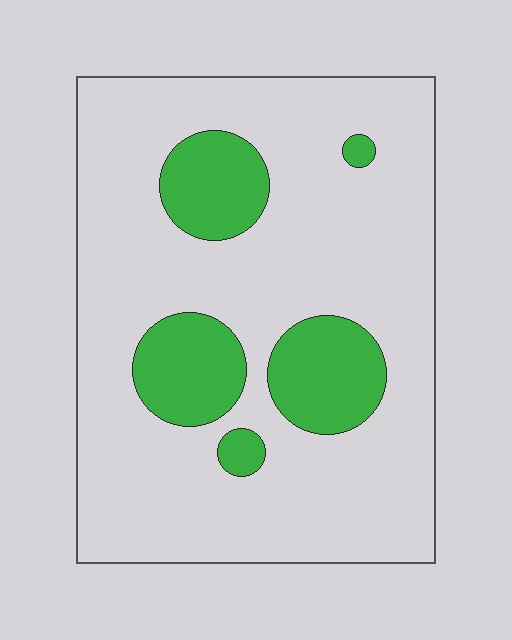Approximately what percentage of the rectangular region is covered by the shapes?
Approximately 20%.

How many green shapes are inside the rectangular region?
5.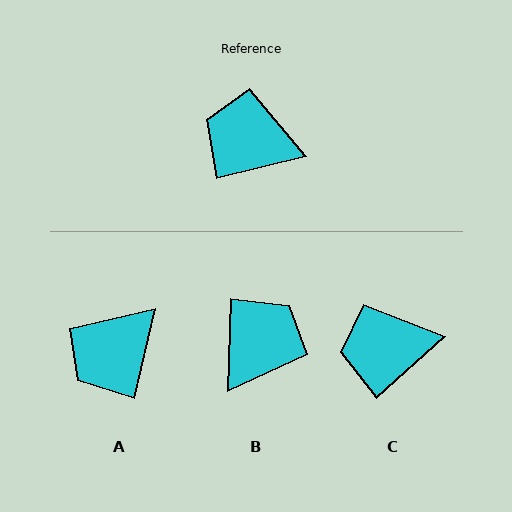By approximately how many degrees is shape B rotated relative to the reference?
Approximately 106 degrees clockwise.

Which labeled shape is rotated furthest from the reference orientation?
B, about 106 degrees away.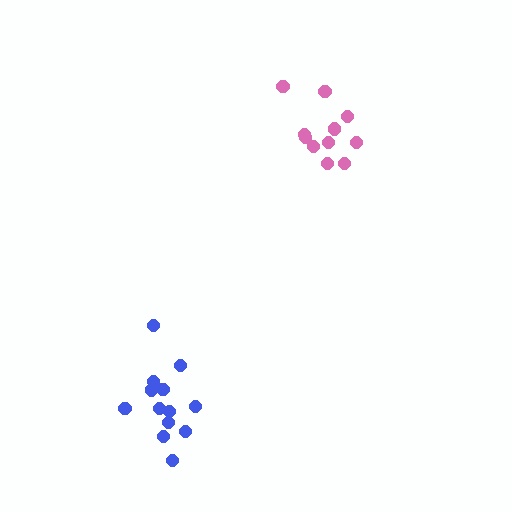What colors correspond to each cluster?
The clusters are colored: pink, blue.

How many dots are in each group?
Group 1: 11 dots, Group 2: 13 dots (24 total).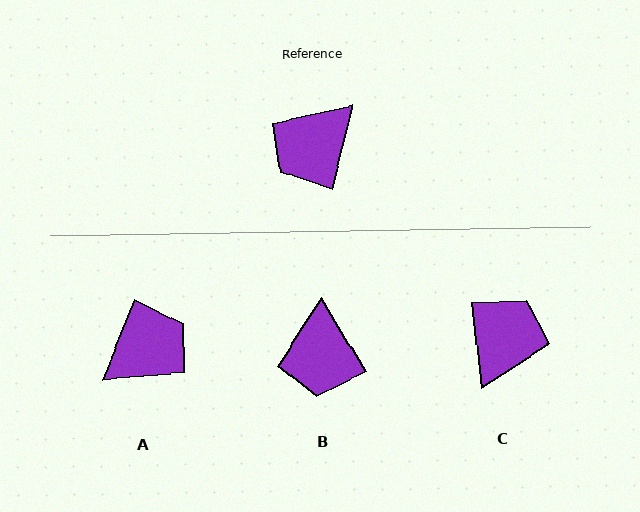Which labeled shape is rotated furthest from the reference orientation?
A, about 172 degrees away.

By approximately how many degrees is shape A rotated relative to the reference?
Approximately 172 degrees counter-clockwise.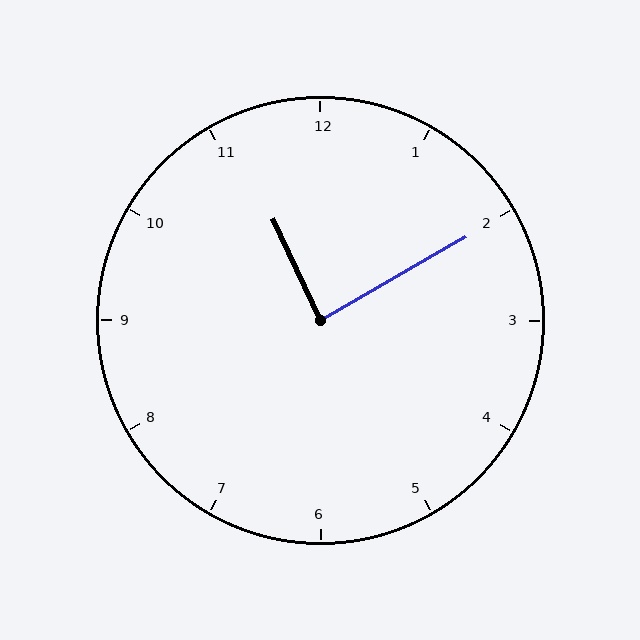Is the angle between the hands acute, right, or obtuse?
It is right.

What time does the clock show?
11:10.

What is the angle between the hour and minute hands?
Approximately 85 degrees.